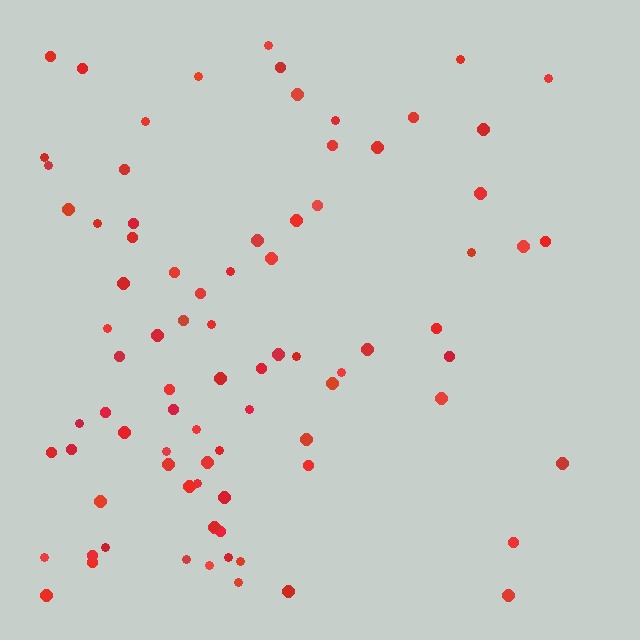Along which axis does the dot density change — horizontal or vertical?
Horizontal.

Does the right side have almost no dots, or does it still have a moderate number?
Still a moderate number, just noticeably fewer than the left.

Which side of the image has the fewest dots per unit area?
The right.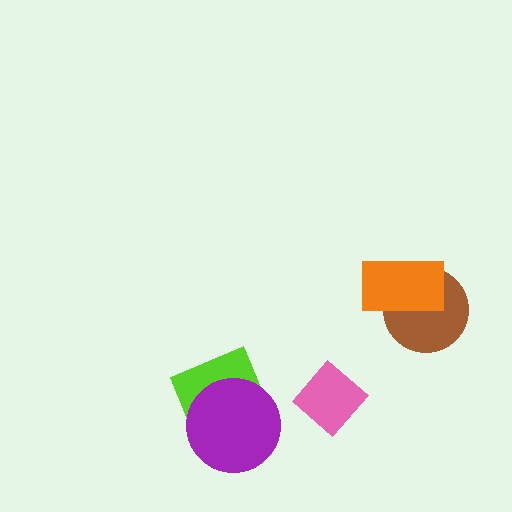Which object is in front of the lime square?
The purple circle is in front of the lime square.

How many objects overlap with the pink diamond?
0 objects overlap with the pink diamond.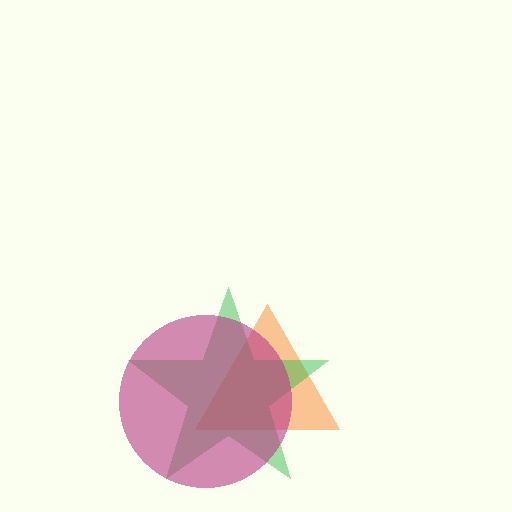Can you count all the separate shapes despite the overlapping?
Yes, there are 3 separate shapes.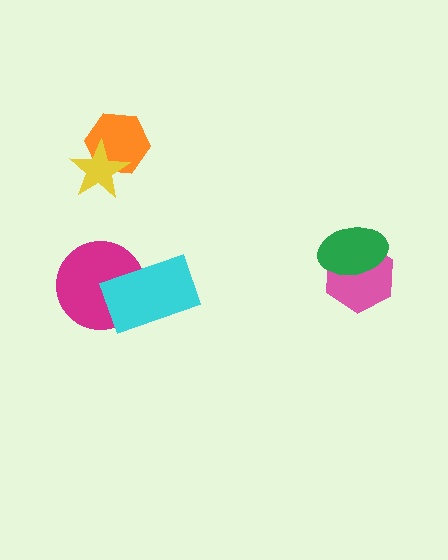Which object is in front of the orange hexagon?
The yellow star is in front of the orange hexagon.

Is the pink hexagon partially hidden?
Yes, it is partially covered by another shape.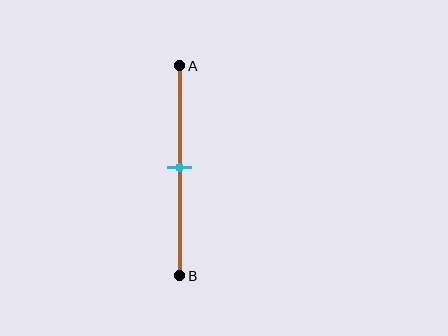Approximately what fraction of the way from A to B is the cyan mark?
The cyan mark is approximately 50% of the way from A to B.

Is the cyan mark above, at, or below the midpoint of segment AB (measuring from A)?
The cyan mark is approximately at the midpoint of segment AB.